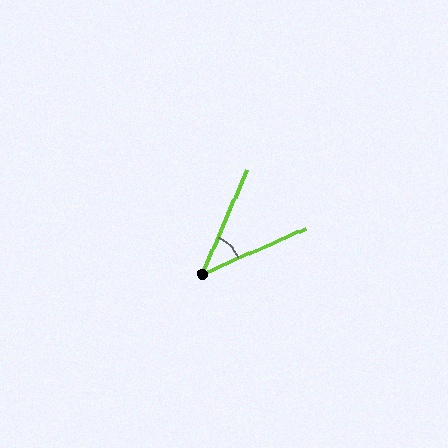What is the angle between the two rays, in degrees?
Approximately 43 degrees.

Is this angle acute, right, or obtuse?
It is acute.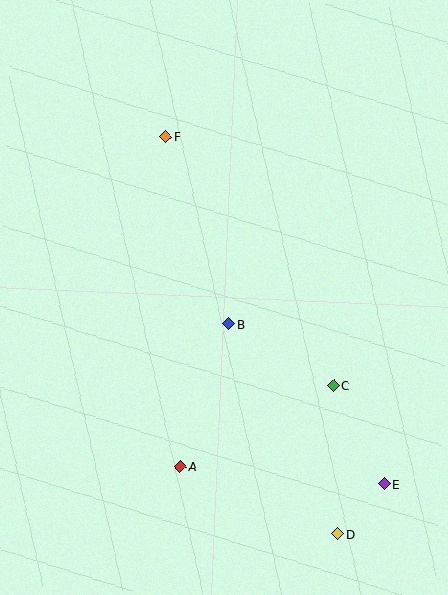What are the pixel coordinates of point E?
Point E is at (384, 484).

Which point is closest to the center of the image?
Point B at (229, 324) is closest to the center.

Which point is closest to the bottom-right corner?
Point D is closest to the bottom-right corner.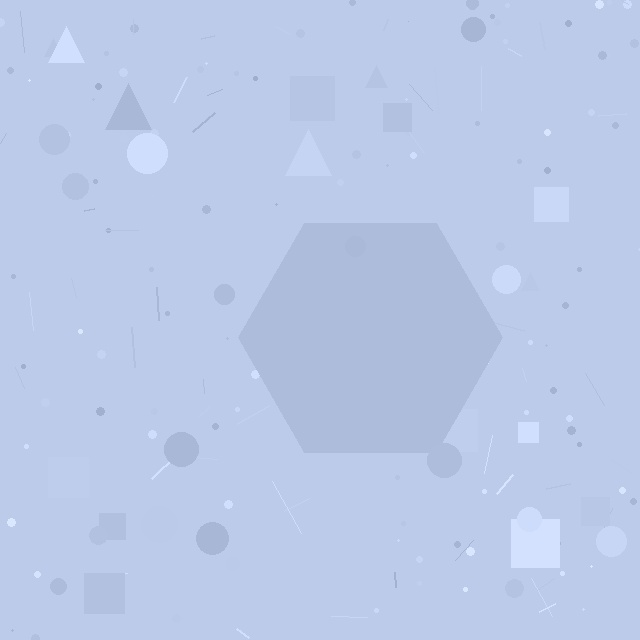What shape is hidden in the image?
A hexagon is hidden in the image.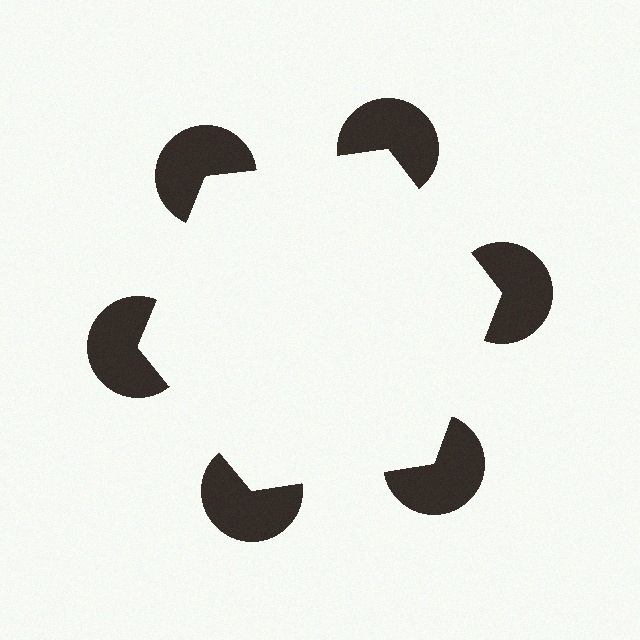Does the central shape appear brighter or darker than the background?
It typically appears slightly brighter than the background, even though no actual brightness change is drawn.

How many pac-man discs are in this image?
There are 6 — one at each vertex of the illusory hexagon.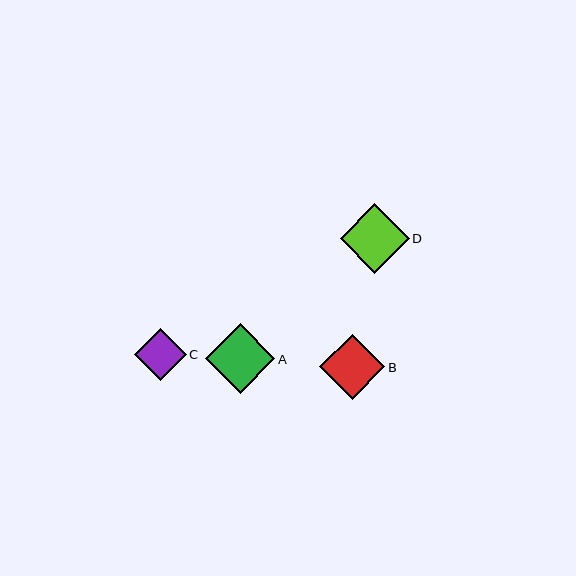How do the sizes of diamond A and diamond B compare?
Diamond A and diamond B are approximately the same size.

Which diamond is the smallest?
Diamond C is the smallest with a size of approximately 52 pixels.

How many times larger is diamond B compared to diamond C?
Diamond B is approximately 1.2 times the size of diamond C.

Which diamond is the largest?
Diamond A is the largest with a size of approximately 70 pixels.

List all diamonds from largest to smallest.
From largest to smallest: A, D, B, C.